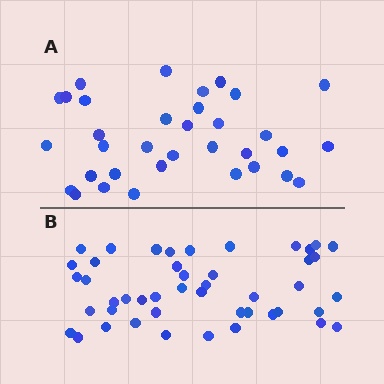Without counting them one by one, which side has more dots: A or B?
Region B (the bottom region) has more dots.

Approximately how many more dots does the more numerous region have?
Region B has roughly 12 or so more dots than region A.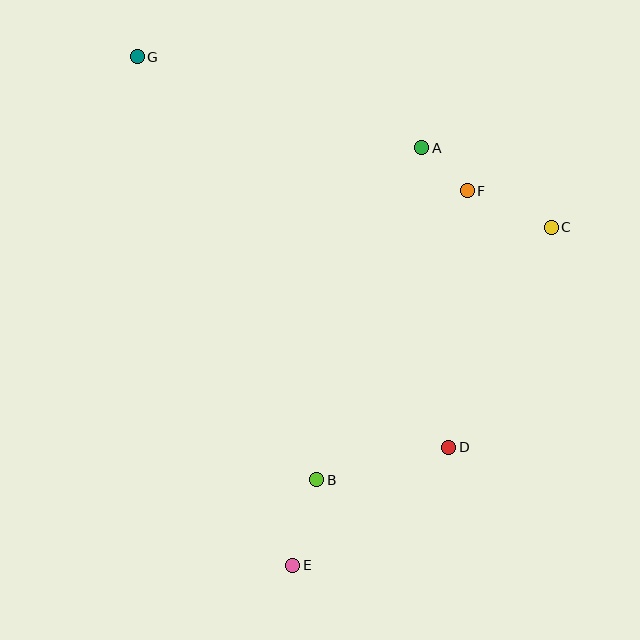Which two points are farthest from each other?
Points E and G are farthest from each other.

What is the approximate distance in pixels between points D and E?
The distance between D and E is approximately 196 pixels.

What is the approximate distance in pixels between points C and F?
The distance between C and F is approximately 91 pixels.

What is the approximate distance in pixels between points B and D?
The distance between B and D is approximately 136 pixels.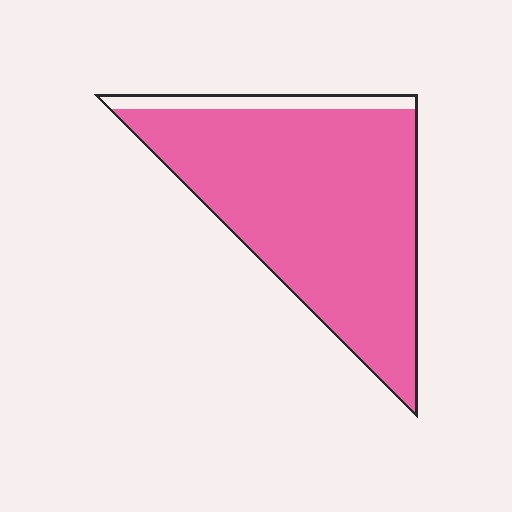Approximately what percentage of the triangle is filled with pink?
Approximately 90%.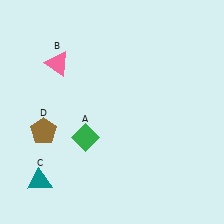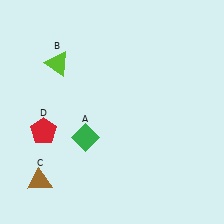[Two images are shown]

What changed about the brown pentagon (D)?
In Image 1, D is brown. In Image 2, it changed to red.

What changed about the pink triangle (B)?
In Image 1, B is pink. In Image 2, it changed to lime.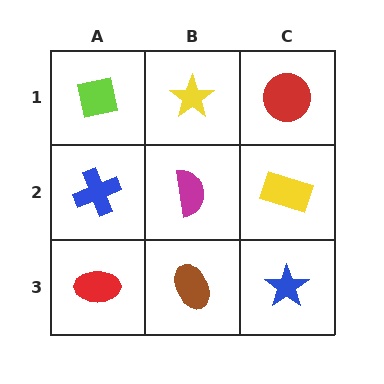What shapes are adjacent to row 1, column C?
A yellow rectangle (row 2, column C), a yellow star (row 1, column B).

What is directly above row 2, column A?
A lime square.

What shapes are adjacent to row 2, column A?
A lime square (row 1, column A), a red ellipse (row 3, column A), a magenta semicircle (row 2, column B).